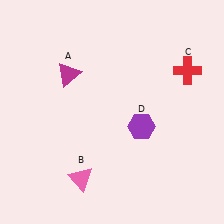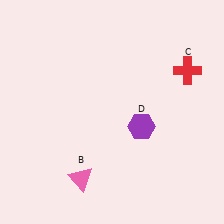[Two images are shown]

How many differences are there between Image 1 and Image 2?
There is 1 difference between the two images.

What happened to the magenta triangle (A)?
The magenta triangle (A) was removed in Image 2. It was in the top-left area of Image 1.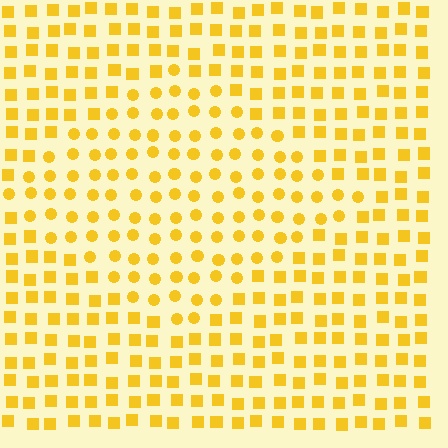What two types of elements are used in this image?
The image uses circles inside the diamond region and squares outside it.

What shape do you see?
I see a diamond.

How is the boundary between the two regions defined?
The boundary is defined by a change in element shape: circles inside vs. squares outside. All elements share the same color and spacing.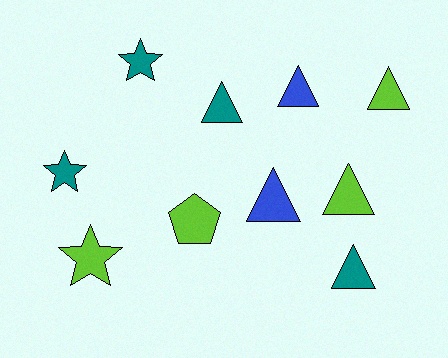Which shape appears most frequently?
Triangle, with 6 objects.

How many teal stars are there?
There are 2 teal stars.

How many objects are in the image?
There are 10 objects.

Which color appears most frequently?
Lime, with 4 objects.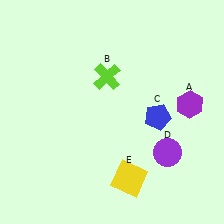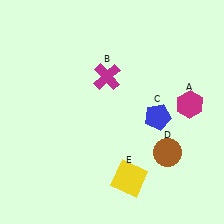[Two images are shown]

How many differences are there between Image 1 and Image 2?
There are 3 differences between the two images.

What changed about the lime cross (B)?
In Image 1, B is lime. In Image 2, it changed to magenta.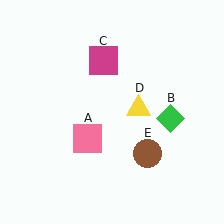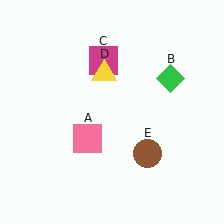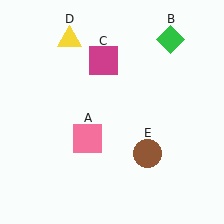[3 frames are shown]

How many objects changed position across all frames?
2 objects changed position: green diamond (object B), yellow triangle (object D).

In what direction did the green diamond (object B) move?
The green diamond (object B) moved up.